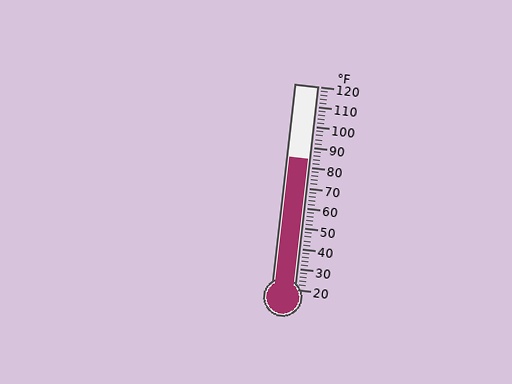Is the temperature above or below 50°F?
The temperature is above 50°F.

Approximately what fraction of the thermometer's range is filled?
The thermometer is filled to approximately 65% of its range.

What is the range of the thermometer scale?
The thermometer scale ranges from 20°F to 120°F.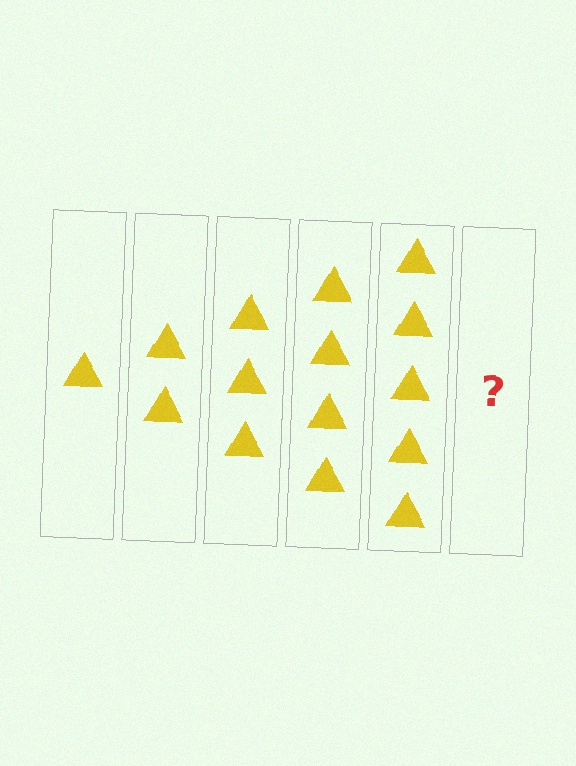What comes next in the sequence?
The next element should be 6 triangles.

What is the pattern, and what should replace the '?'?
The pattern is that each step adds one more triangle. The '?' should be 6 triangles.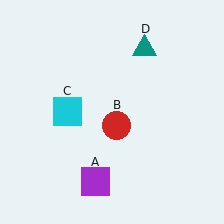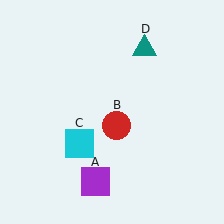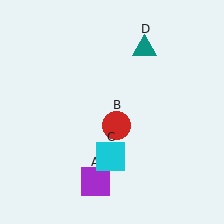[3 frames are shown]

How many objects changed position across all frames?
1 object changed position: cyan square (object C).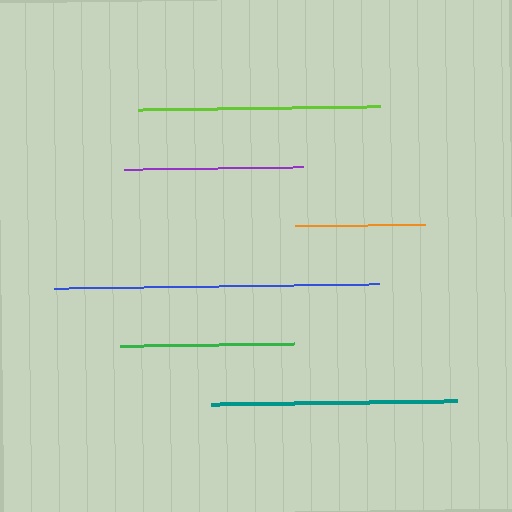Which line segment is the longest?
The blue line is the longest at approximately 324 pixels.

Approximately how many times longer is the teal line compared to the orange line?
The teal line is approximately 1.9 times the length of the orange line.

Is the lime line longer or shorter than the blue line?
The blue line is longer than the lime line.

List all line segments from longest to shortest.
From longest to shortest: blue, teal, lime, purple, green, orange.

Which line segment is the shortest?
The orange line is the shortest at approximately 131 pixels.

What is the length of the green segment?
The green segment is approximately 174 pixels long.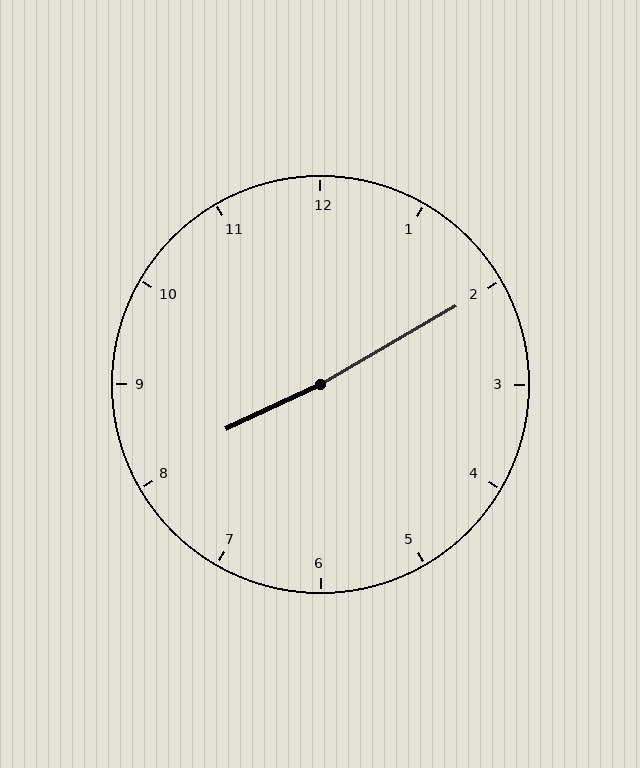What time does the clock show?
8:10.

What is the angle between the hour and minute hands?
Approximately 175 degrees.